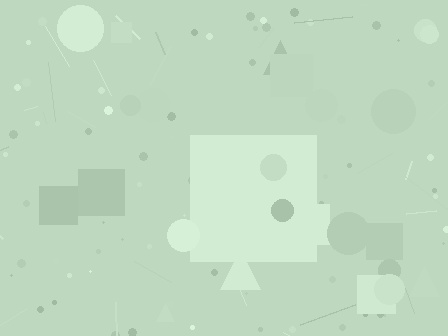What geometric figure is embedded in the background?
A square is embedded in the background.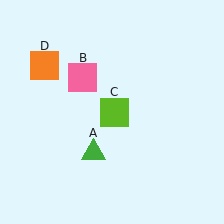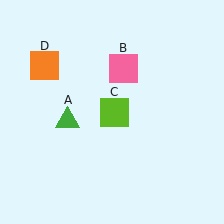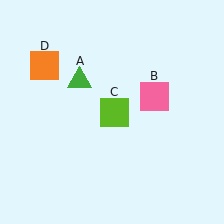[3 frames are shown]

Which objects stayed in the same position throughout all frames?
Lime square (object C) and orange square (object D) remained stationary.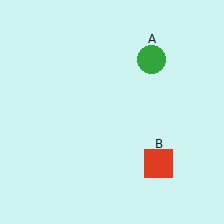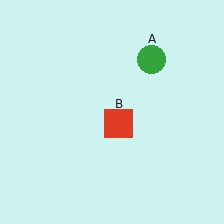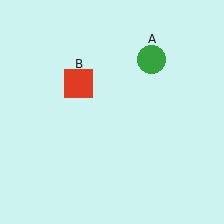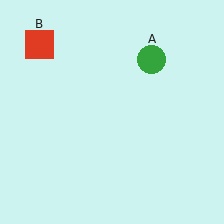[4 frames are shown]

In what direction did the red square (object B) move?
The red square (object B) moved up and to the left.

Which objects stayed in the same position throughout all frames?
Green circle (object A) remained stationary.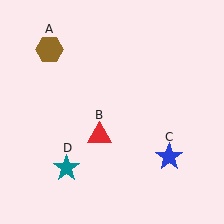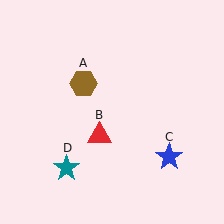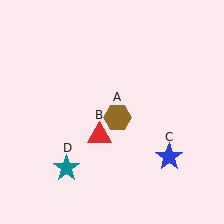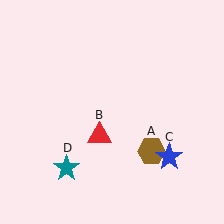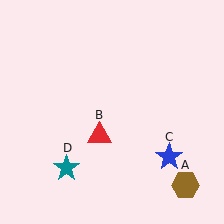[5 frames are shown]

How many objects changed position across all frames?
1 object changed position: brown hexagon (object A).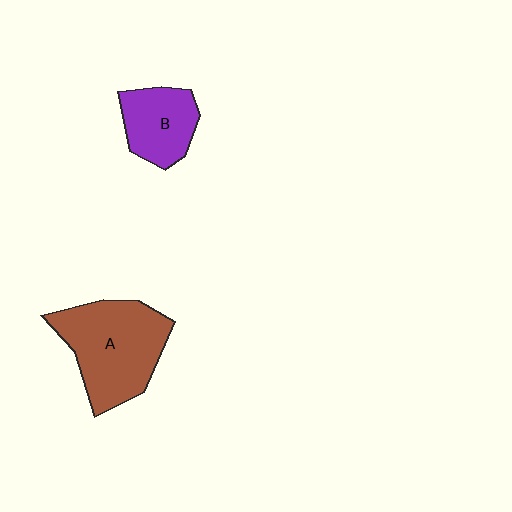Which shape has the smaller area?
Shape B (purple).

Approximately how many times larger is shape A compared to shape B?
Approximately 1.8 times.